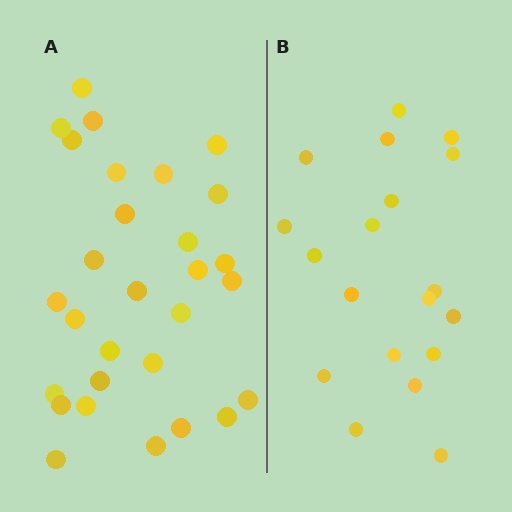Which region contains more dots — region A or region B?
Region A (the left region) has more dots.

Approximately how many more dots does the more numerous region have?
Region A has roughly 10 or so more dots than region B.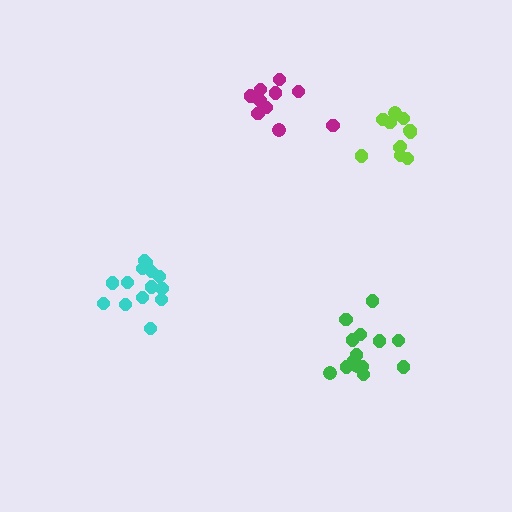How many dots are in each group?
Group 1: 14 dots, Group 2: 14 dots, Group 3: 11 dots, Group 4: 10 dots (49 total).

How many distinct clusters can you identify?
There are 4 distinct clusters.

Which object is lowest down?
The green cluster is bottommost.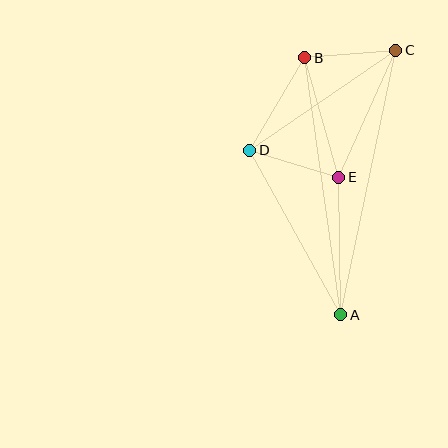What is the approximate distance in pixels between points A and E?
The distance between A and E is approximately 138 pixels.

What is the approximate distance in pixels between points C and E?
The distance between C and E is approximately 139 pixels.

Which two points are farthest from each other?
Points A and C are farthest from each other.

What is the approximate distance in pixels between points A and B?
The distance between A and B is approximately 260 pixels.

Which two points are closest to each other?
Points B and C are closest to each other.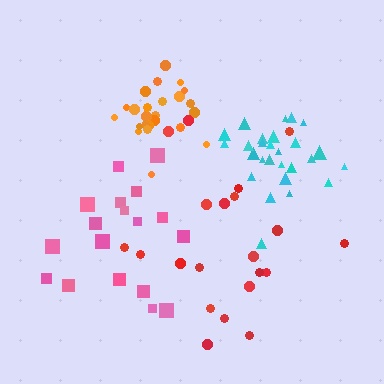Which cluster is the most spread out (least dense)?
Red.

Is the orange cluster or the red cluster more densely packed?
Orange.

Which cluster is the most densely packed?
Orange.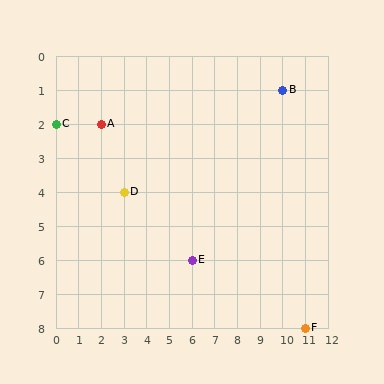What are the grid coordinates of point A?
Point A is at grid coordinates (2, 2).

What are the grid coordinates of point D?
Point D is at grid coordinates (3, 4).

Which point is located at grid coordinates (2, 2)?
Point A is at (2, 2).